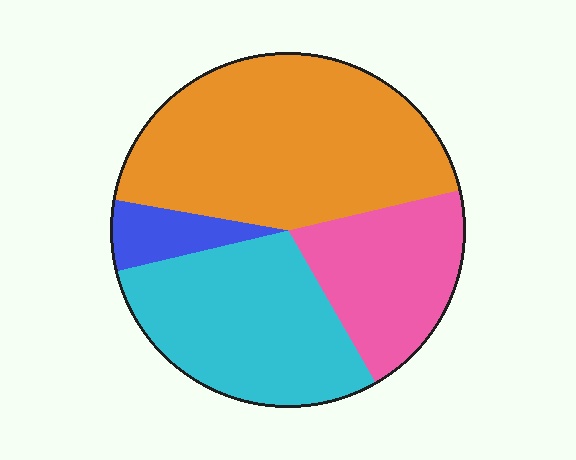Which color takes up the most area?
Orange, at roughly 45%.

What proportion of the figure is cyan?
Cyan covers 30% of the figure.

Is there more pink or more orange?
Orange.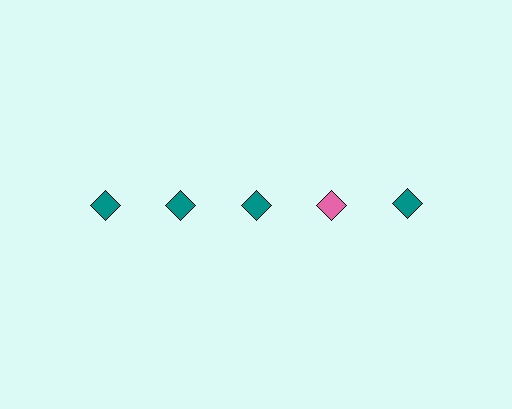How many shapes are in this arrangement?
There are 5 shapes arranged in a grid pattern.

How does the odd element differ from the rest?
It has a different color: pink instead of teal.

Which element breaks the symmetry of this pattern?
The pink diamond in the top row, second from right column breaks the symmetry. All other shapes are teal diamonds.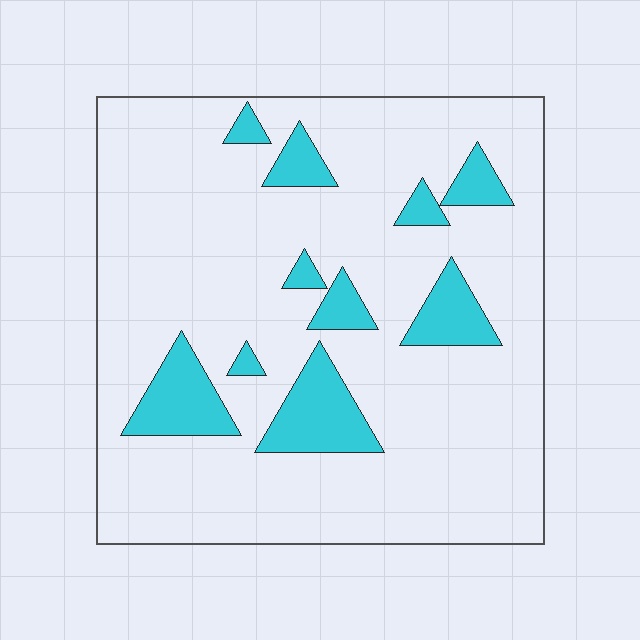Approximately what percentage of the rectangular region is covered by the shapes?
Approximately 15%.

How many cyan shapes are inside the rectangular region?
10.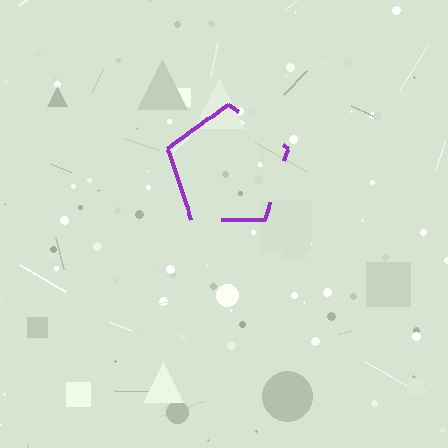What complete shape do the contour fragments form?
The contour fragments form a pentagon.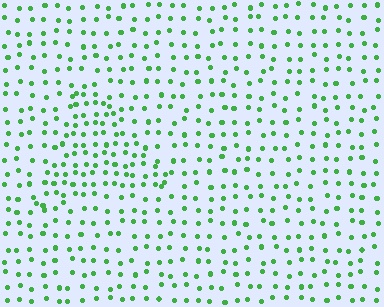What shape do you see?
I see a triangle.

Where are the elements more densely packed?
The elements are more densely packed inside the triangle boundary.